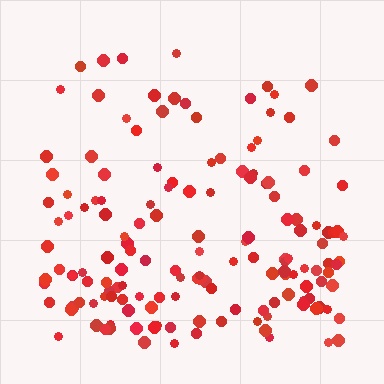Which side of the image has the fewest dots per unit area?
The top.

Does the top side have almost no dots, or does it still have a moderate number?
Still a moderate number, just noticeably fewer than the bottom.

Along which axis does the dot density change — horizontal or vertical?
Vertical.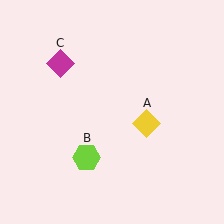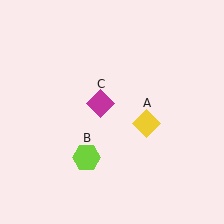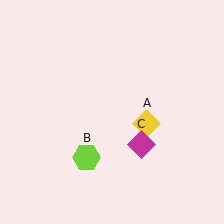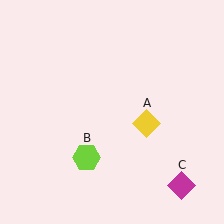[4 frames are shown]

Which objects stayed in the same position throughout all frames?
Yellow diamond (object A) and lime hexagon (object B) remained stationary.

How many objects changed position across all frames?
1 object changed position: magenta diamond (object C).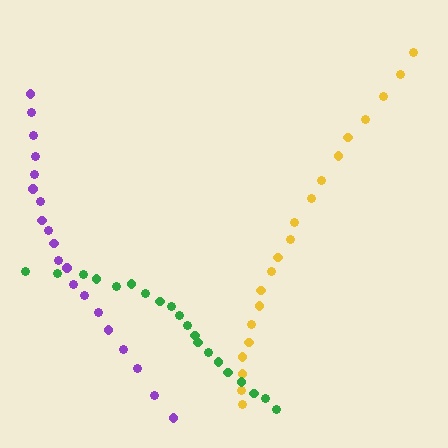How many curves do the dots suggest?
There are 3 distinct paths.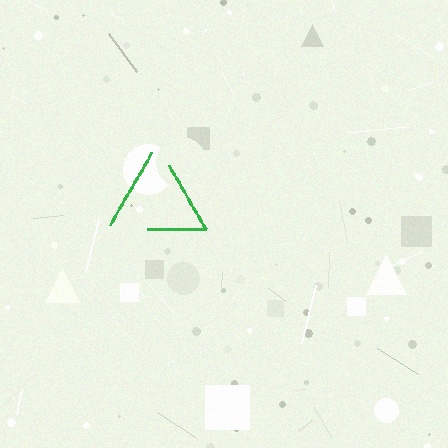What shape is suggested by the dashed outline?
The dashed outline suggests a triangle.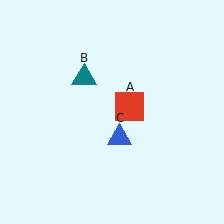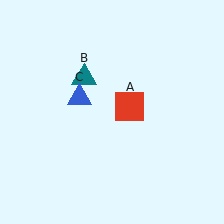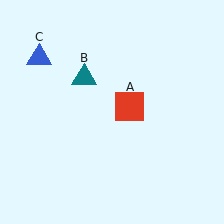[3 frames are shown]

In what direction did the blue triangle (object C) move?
The blue triangle (object C) moved up and to the left.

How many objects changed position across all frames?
1 object changed position: blue triangle (object C).